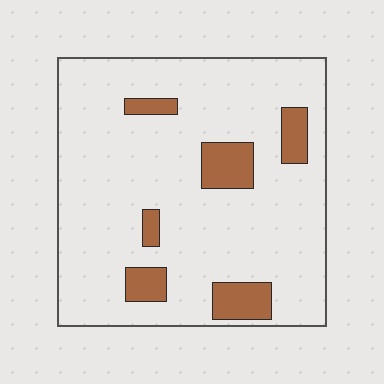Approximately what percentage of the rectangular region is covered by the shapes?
Approximately 15%.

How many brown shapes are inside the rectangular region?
6.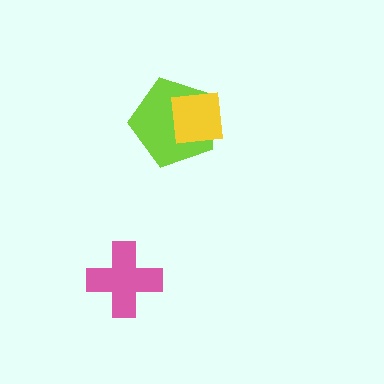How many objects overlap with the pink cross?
0 objects overlap with the pink cross.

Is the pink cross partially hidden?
No, no other shape covers it.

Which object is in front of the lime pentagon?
The yellow square is in front of the lime pentagon.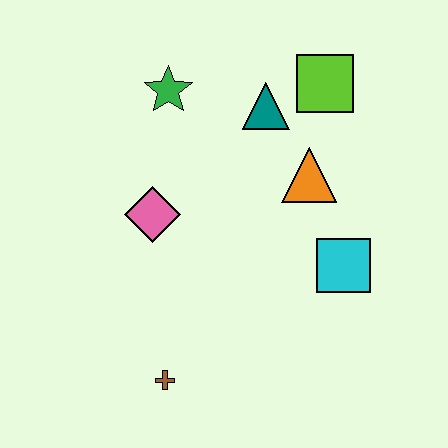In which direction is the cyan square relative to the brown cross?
The cyan square is to the right of the brown cross.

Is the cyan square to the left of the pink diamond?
No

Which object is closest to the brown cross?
The pink diamond is closest to the brown cross.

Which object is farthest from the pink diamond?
The lime square is farthest from the pink diamond.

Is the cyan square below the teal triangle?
Yes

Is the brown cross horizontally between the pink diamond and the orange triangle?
Yes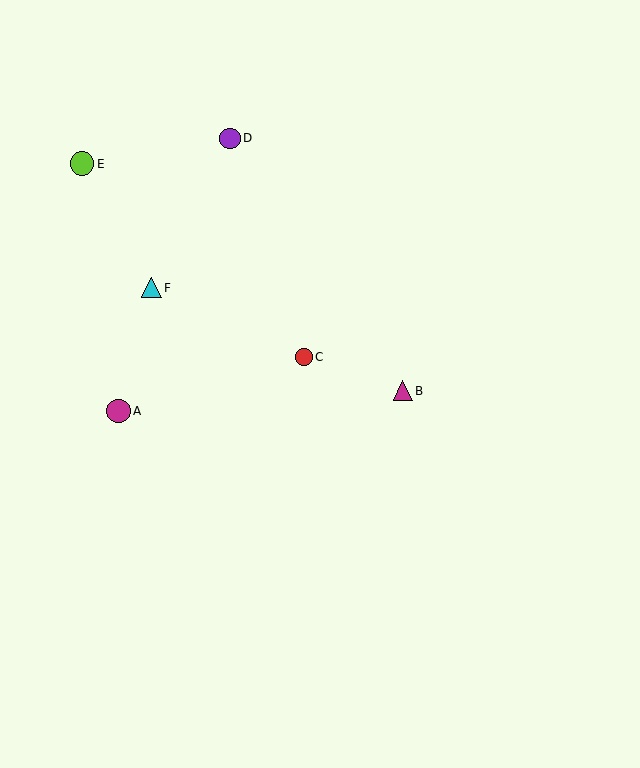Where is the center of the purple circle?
The center of the purple circle is at (230, 138).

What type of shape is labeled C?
Shape C is a red circle.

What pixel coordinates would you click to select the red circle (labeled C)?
Click at (304, 357) to select the red circle C.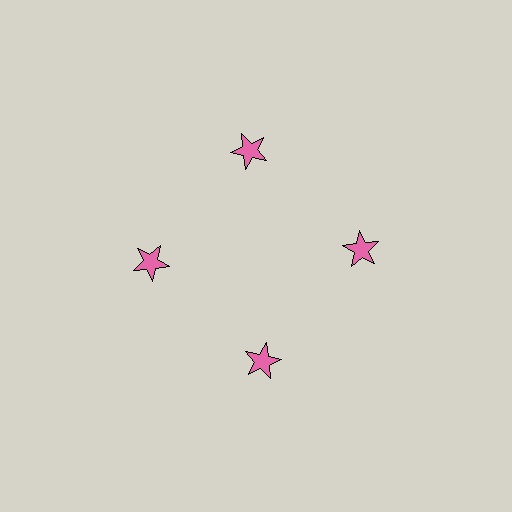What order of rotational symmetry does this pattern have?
This pattern has 4-fold rotational symmetry.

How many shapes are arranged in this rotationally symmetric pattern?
There are 4 shapes, arranged in 4 groups of 1.